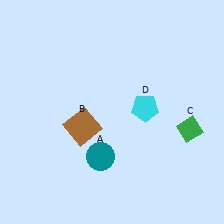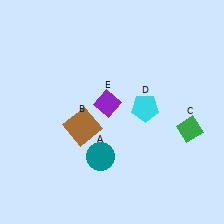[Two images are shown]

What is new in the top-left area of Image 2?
A purple diamond (E) was added in the top-left area of Image 2.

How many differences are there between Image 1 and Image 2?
There is 1 difference between the two images.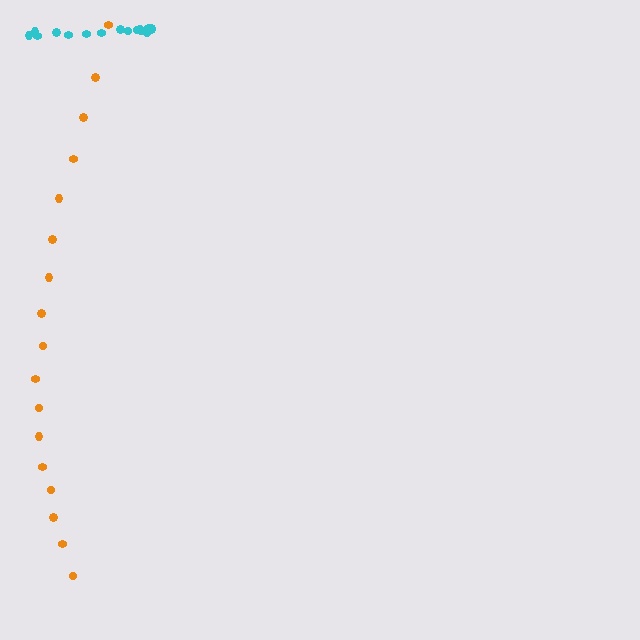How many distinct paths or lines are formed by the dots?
There are 2 distinct paths.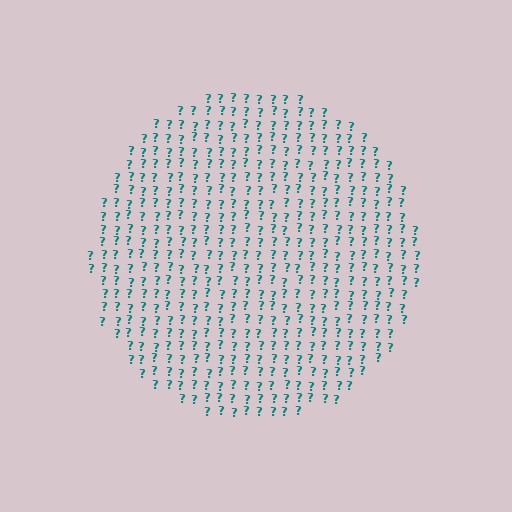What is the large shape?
The large shape is a circle.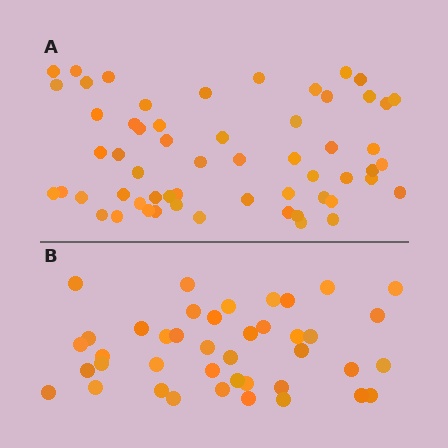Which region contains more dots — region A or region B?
Region A (the top region) has more dots.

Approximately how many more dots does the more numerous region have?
Region A has approximately 15 more dots than region B.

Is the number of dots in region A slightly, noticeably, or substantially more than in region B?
Region A has noticeably more, but not dramatically so. The ratio is roughly 1.4 to 1.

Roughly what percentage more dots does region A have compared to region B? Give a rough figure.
About 40% more.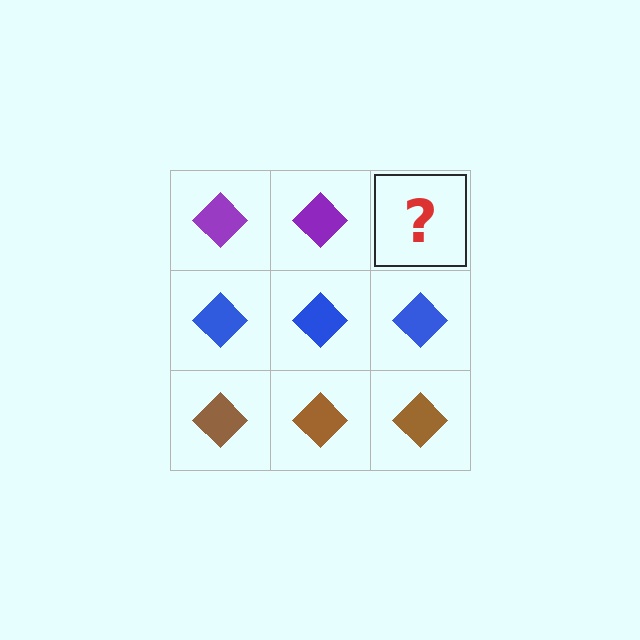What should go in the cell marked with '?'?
The missing cell should contain a purple diamond.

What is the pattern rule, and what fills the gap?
The rule is that each row has a consistent color. The gap should be filled with a purple diamond.